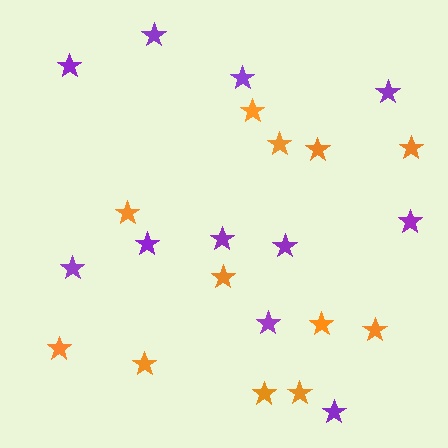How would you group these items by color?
There are 2 groups: one group of orange stars (12) and one group of purple stars (11).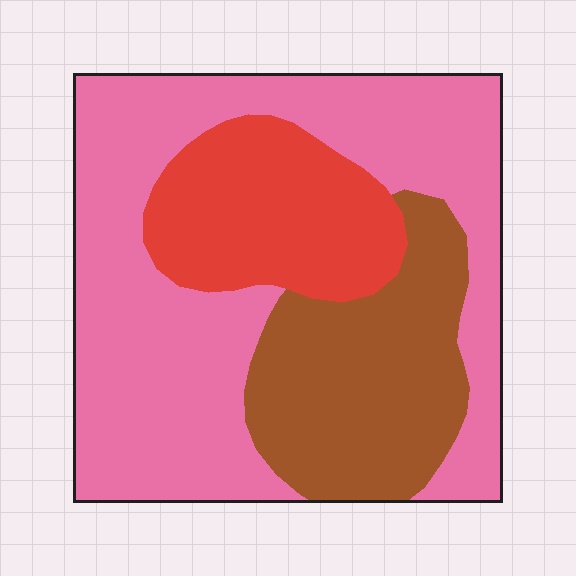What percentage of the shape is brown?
Brown takes up between a quarter and a half of the shape.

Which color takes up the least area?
Red, at roughly 20%.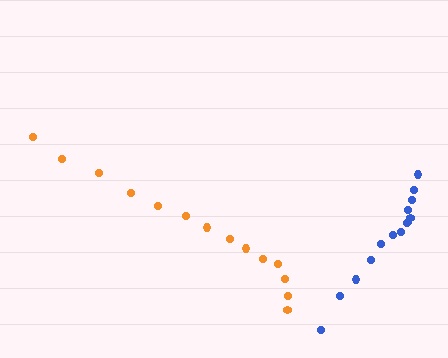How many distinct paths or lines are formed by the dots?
There are 2 distinct paths.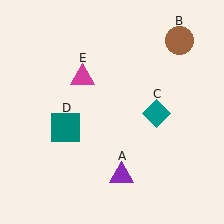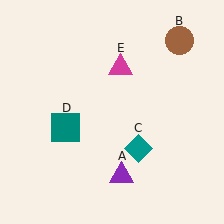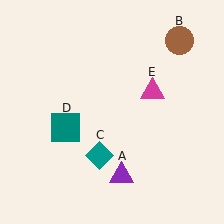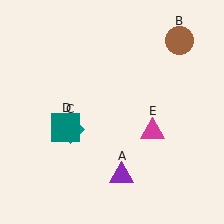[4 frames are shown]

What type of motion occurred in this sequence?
The teal diamond (object C), magenta triangle (object E) rotated clockwise around the center of the scene.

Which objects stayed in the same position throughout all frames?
Purple triangle (object A) and brown circle (object B) and teal square (object D) remained stationary.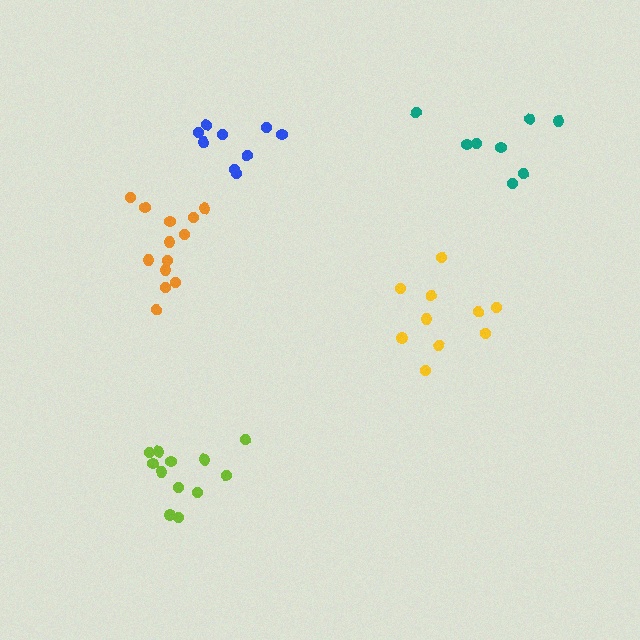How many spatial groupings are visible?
There are 5 spatial groupings.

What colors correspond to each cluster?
The clusters are colored: blue, lime, teal, yellow, orange.